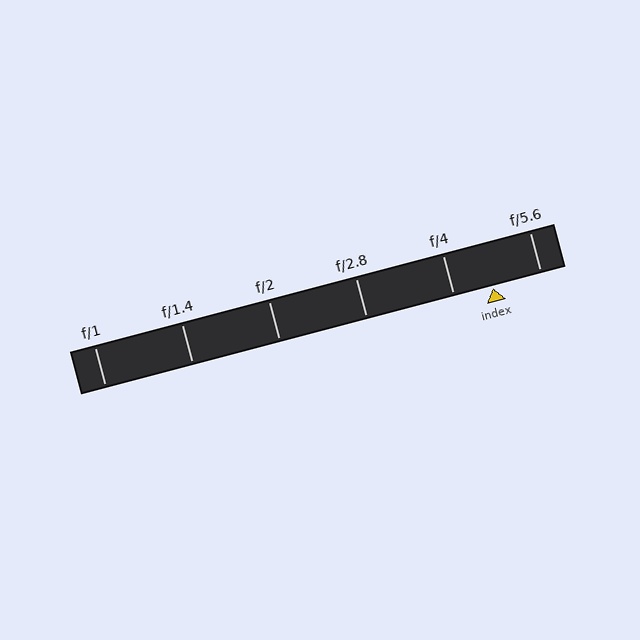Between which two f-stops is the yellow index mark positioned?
The index mark is between f/4 and f/5.6.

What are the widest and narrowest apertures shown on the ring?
The widest aperture shown is f/1 and the narrowest is f/5.6.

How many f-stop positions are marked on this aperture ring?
There are 6 f-stop positions marked.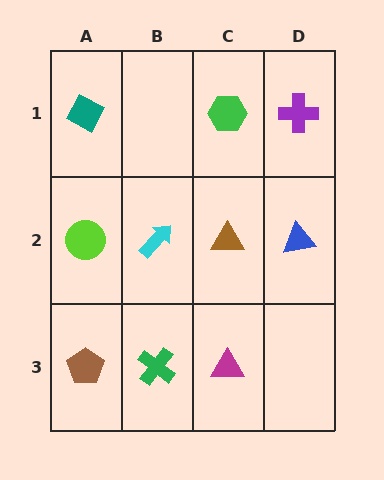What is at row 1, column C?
A green hexagon.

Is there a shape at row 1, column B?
No, that cell is empty.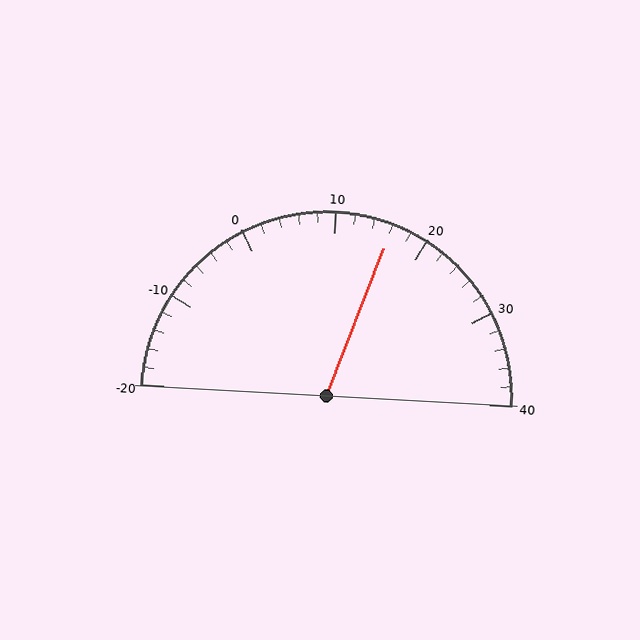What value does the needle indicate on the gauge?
The needle indicates approximately 16.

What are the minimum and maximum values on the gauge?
The gauge ranges from -20 to 40.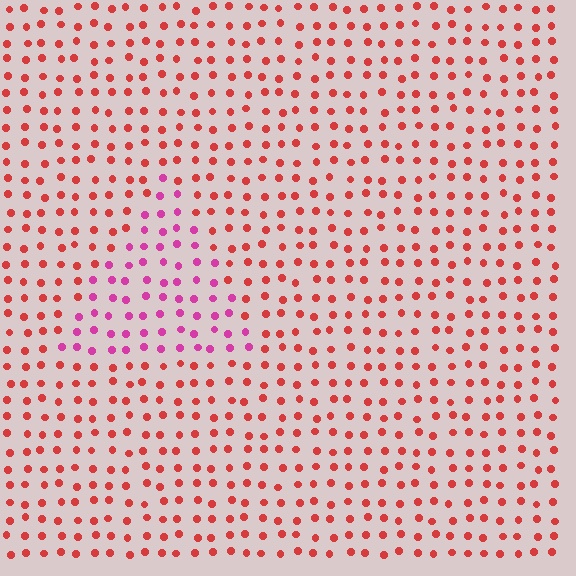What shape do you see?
I see a triangle.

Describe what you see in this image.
The image is filled with small red elements in a uniform arrangement. A triangle-shaped region is visible where the elements are tinted to a slightly different hue, forming a subtle color boundary.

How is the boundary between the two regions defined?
The boundary is defined purely by a slight shift in hue (about 41 degrees). Spacing, size, and orientation are identical on both sides.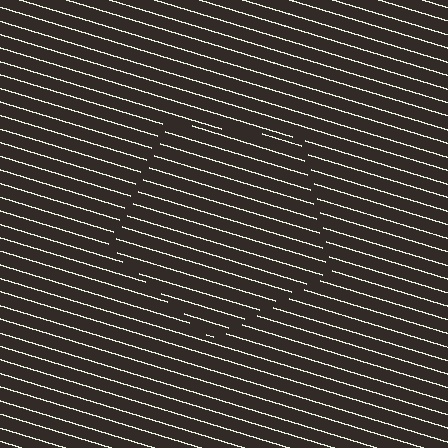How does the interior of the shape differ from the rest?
The interior of the shape contains the same grating, shifted by half a period — the contour is defined by the phase discontinuity where line-ends from the inner and outer gratings abut.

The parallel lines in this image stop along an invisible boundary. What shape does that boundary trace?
An illusory pentagon. The interior of the shape contains the same grating, shifted by half a period — the contour is defined by the phase discontinuity where line-ends from the inner and outer gratings abut.